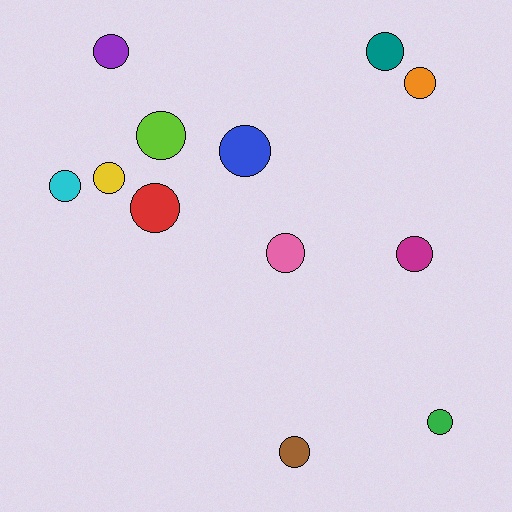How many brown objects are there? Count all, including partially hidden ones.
There is 1 brown object.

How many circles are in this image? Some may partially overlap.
There are 12 circles.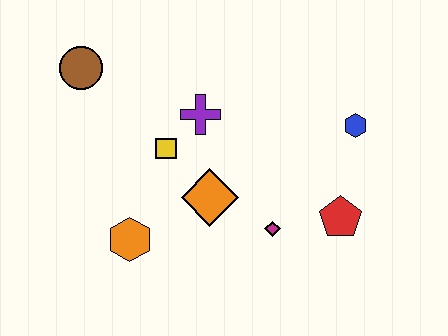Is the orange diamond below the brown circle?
Yes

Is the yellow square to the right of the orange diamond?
No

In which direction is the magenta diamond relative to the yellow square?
The magenta diamond is to the right of the yellow square.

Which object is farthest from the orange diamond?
The brown circle is farthest from the orange diamond.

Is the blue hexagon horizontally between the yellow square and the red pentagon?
No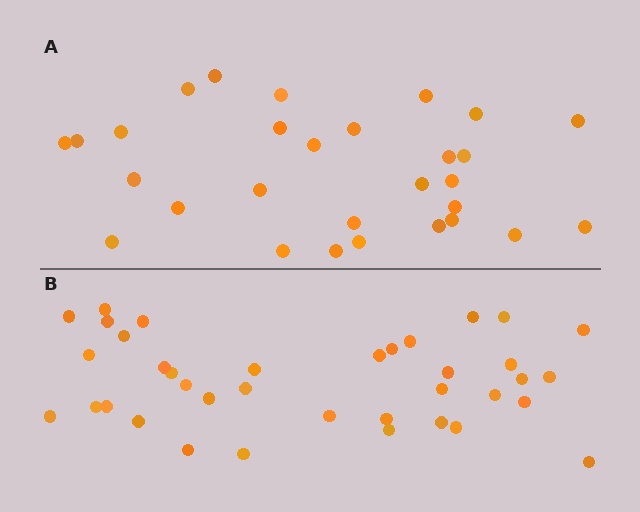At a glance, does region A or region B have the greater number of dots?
Region B (the bottom region) has more dots.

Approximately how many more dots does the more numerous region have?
Region B has roughly 8 or so more dots than region A.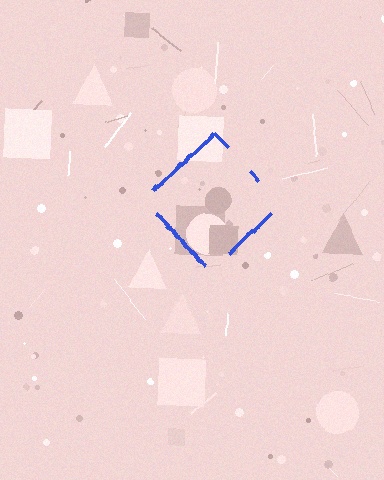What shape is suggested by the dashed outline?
The dashed outline suggests a diamond.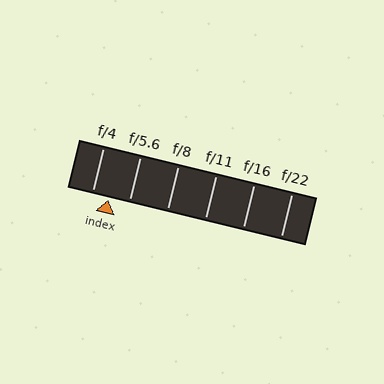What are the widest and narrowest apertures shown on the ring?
The widest aperture shown is f/4 and the narrowest is f/22.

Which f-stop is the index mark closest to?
The index mark is closest to f/4.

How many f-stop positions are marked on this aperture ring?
There are 6 f-stop positions marked.